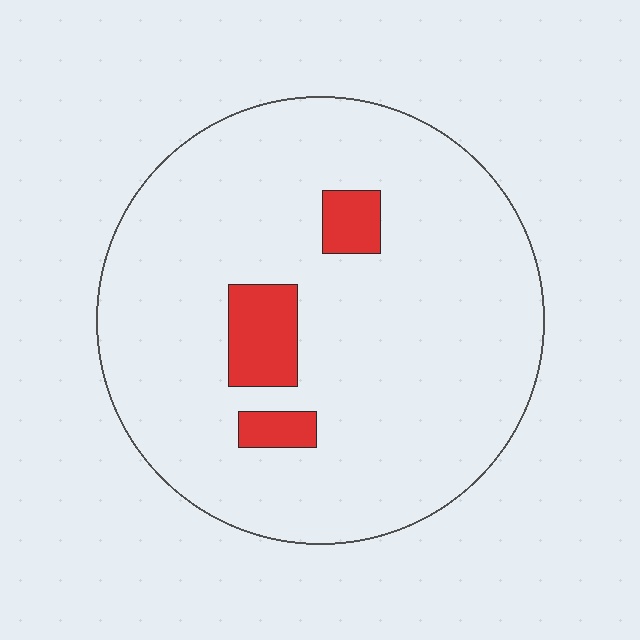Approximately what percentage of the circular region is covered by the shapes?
Approximately 10%.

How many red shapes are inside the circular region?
3.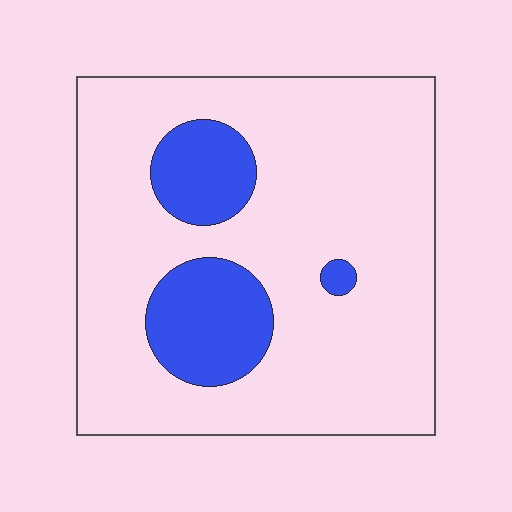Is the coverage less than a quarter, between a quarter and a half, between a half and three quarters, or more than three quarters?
Less than a quarter.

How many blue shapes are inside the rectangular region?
3.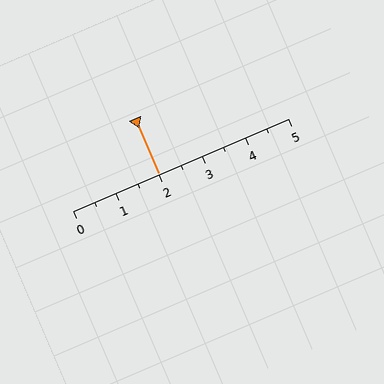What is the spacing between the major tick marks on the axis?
The major ticks are spaced 1 apart.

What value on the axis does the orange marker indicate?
The marker indicates approximately 2.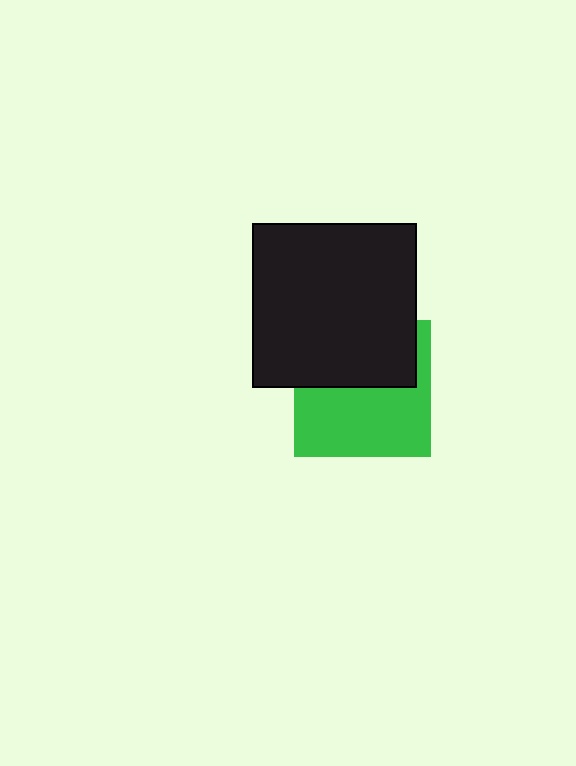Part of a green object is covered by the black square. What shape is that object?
It is a square.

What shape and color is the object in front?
The object in front is a black square.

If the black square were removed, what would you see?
You would see the complete green square.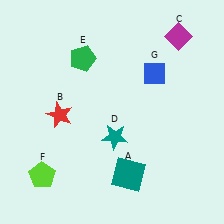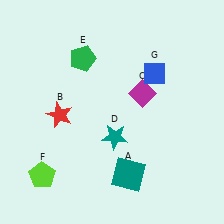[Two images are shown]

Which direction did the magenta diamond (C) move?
The magenta diamond (C) moved down.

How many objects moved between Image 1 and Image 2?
1 object moved between the two images.